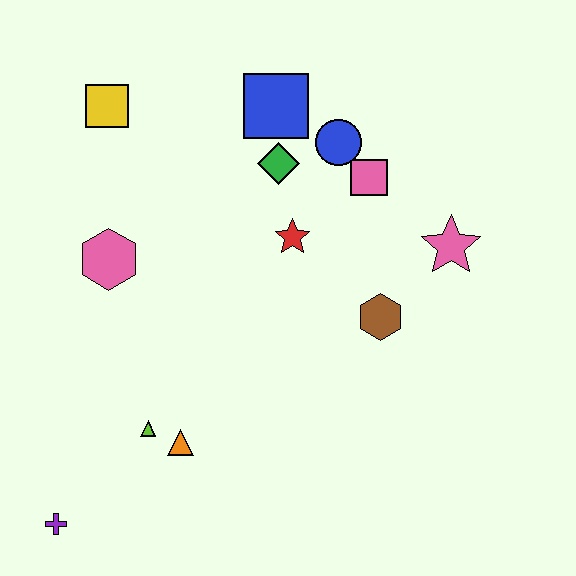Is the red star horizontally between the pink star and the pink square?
No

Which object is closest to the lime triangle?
The orange triangle is closest to the lime triangle.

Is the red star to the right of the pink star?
No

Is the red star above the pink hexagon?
Yes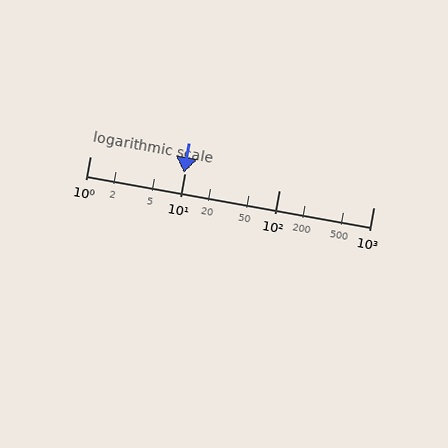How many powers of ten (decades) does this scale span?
The scale spans 3 decades, from 1 to 1000.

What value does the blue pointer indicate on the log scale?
The pointer indicates approximately 9.9.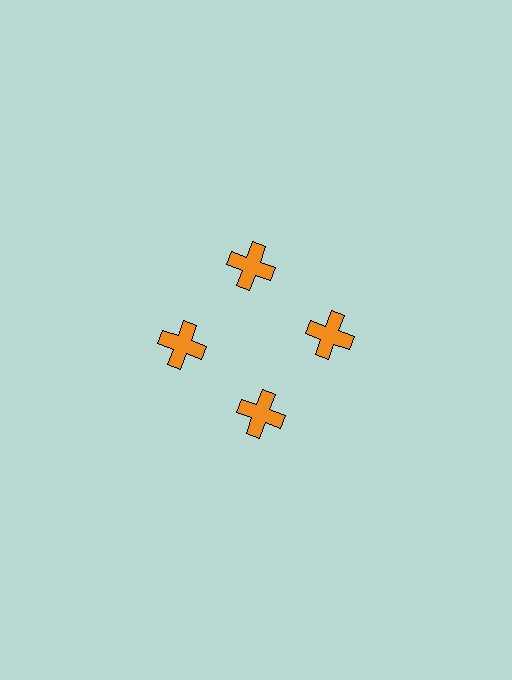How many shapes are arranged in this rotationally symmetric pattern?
There are 4 shapes, arranged in 4 groups of 1.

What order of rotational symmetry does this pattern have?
This pattern has 4-fold rotational symmetry.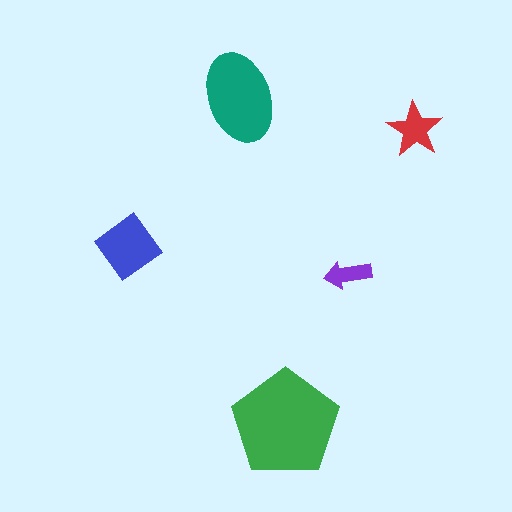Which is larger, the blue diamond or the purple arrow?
The blue diamond.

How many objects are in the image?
There are 5 objects in the image.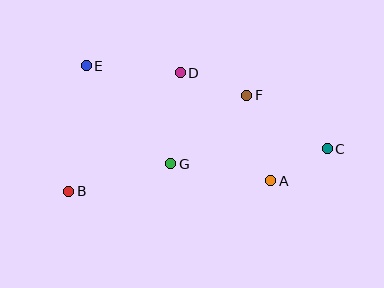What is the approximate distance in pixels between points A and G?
The distance between A and G is approximately 101 pixels.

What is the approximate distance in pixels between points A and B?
The distance between A and B is approximately 202 pixels.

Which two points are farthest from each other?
Points B and C are farthest from each other.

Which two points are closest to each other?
Points A and C are closest to each other.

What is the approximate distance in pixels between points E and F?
The distance between E and F is approximately 163 pixels.